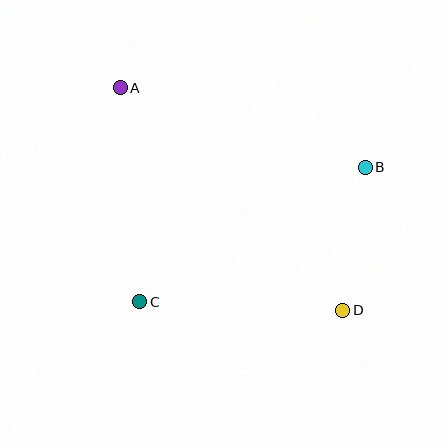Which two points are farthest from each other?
Points A and D are farthest from each other.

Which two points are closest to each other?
Points B and D are closest to each other.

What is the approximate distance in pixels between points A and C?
The distance between A and C is approximately 215 pixels.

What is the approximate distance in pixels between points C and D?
The distance between C and D is approximately 203 pixels.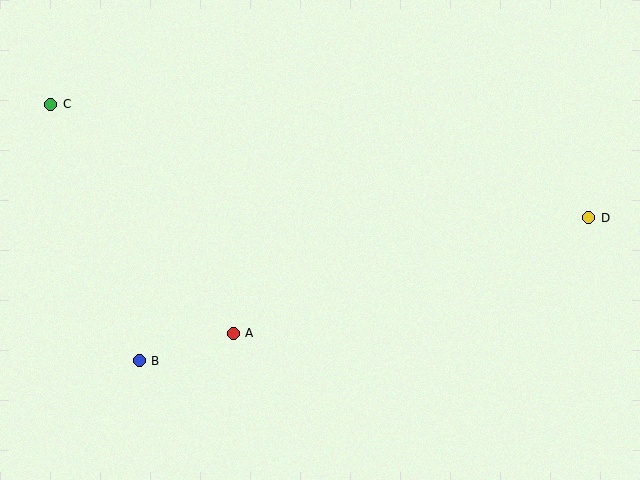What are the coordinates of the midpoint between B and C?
The midpoint between B and C is at (95, 233).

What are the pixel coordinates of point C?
Point C is at (51, 104).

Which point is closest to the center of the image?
Point A at (233, 333) is closest to the center.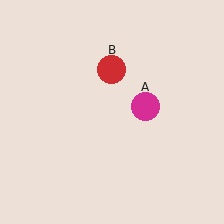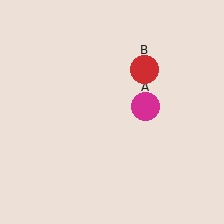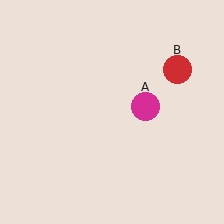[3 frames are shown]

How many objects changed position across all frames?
1 object changed position: red circle (object B).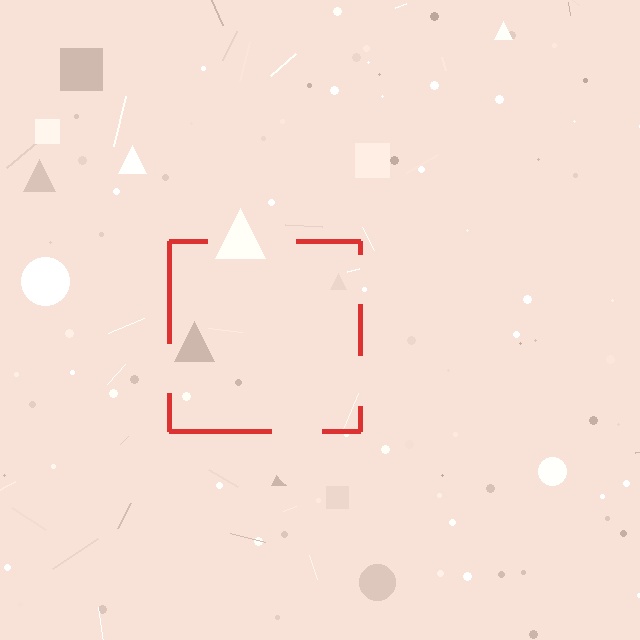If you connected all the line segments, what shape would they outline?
They would outline a square.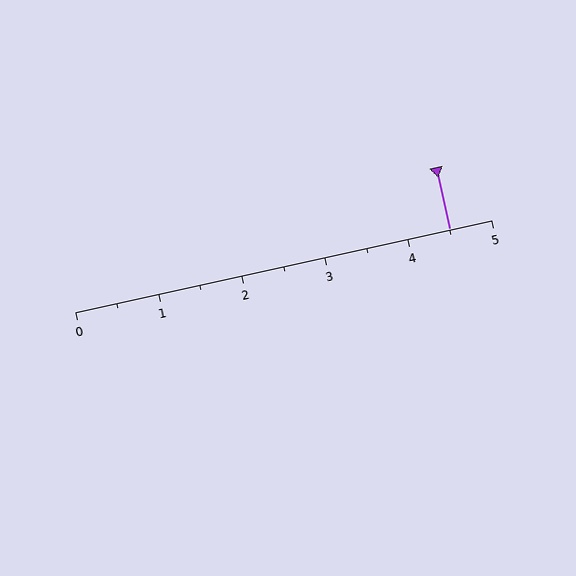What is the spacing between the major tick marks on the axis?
The major ticks are spaced 1 apart.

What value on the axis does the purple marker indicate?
The marker indicates approximately 4.5.